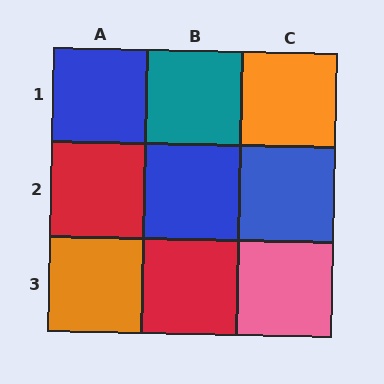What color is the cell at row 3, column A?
Orange.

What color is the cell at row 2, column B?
Blue.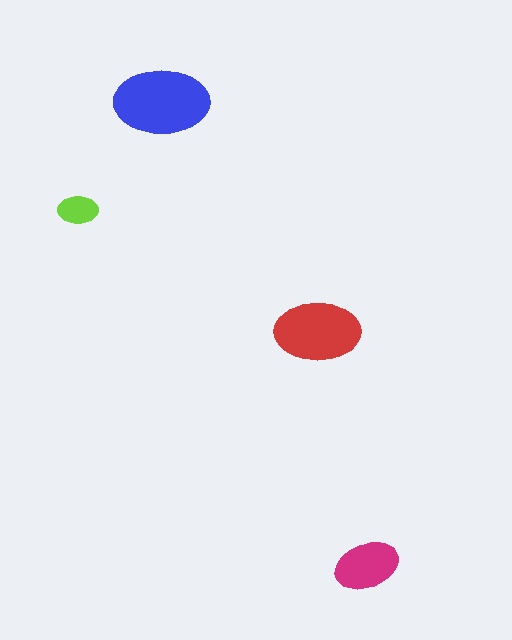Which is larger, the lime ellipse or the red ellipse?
The red one.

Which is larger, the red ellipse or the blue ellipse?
The blue one.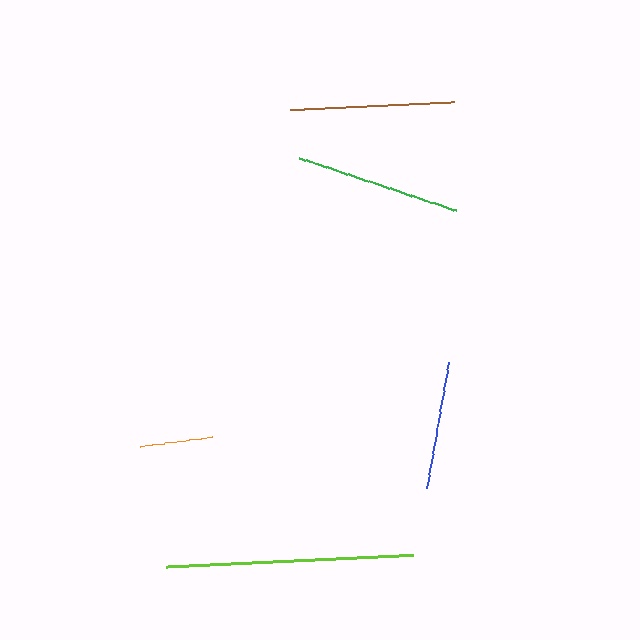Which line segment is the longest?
The lime line is the longest at approximately 248 pixels.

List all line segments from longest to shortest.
From longest to shortest: lime, green, brown, blue, orange.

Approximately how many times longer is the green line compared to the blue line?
The green line is approximately 1.3 times the length of the blue line.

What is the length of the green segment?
The green segment is approximately 165 pixels long.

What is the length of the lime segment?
The lime segment is approximately 248 pixels long.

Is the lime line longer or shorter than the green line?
The lime line is longer than the green line.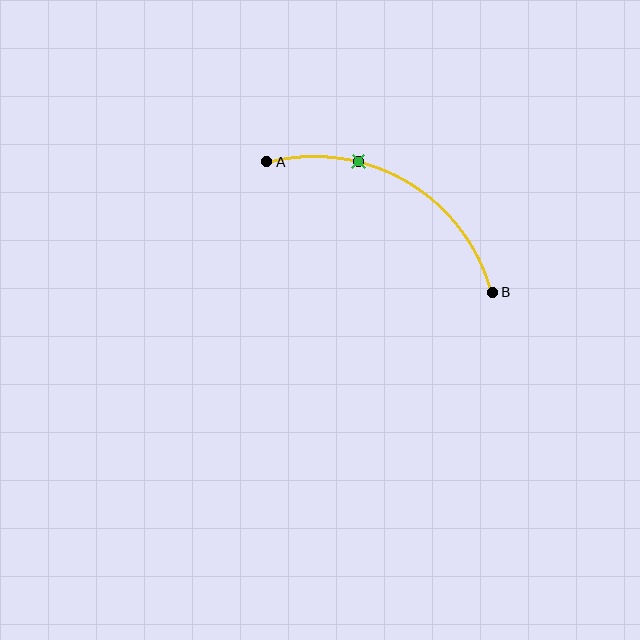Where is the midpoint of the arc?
The arc midpoint is the point on the curve farthest from the straight line joining A and B. It sits above that line.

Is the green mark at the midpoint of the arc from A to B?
No. The green mark lies on the arc but is closer to endpoint A. The arc midpoint would be at the point on the curve equidistant along the arc from both A and B.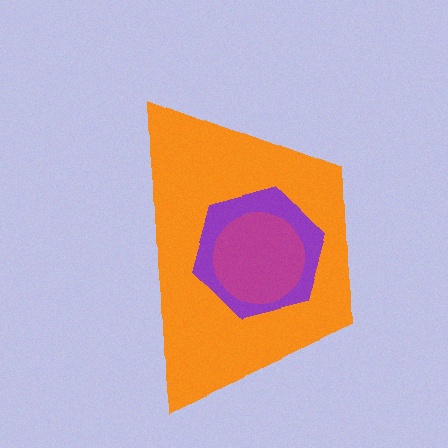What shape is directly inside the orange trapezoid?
The purple hexagon.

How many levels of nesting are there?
3.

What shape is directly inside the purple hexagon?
The magenta circle.